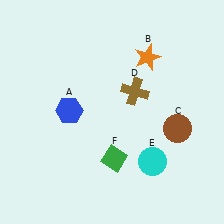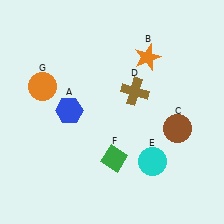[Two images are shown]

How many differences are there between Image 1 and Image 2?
There is 1 difference between the two images.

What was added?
An orange circle (G) was added in Image 2.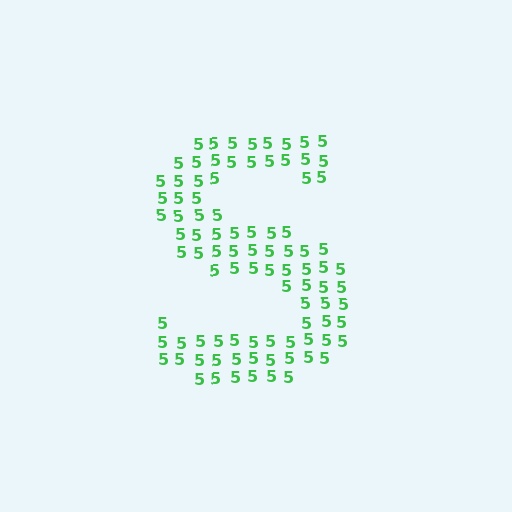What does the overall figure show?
The overall figure shows the letter S.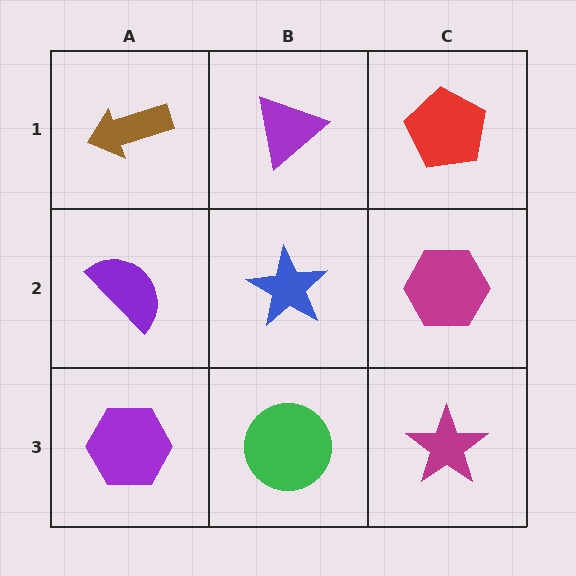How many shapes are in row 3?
3 shapes.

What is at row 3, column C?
A magenta star.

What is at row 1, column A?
A brown arrow.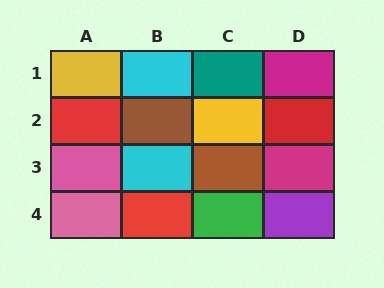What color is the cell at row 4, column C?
Green.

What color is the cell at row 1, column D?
Magenta.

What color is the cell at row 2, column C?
Yellow.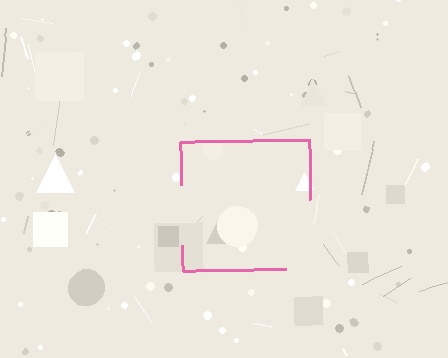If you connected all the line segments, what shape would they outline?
They would outline a square.